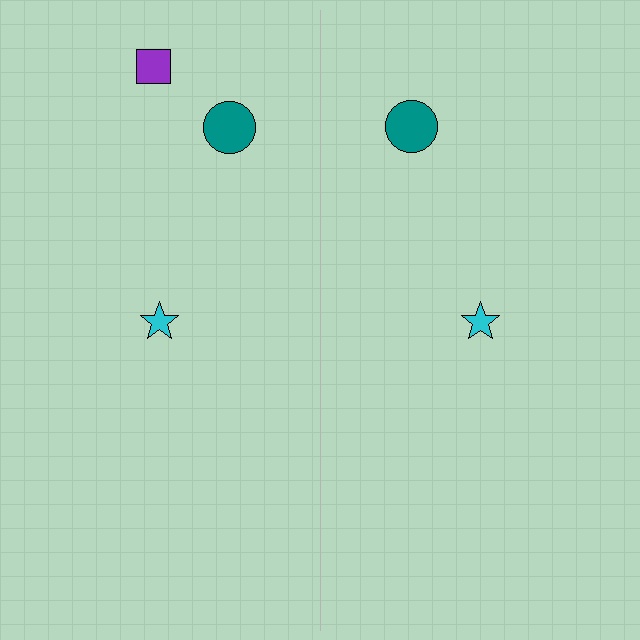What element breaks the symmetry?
A purple square is missing from the right side.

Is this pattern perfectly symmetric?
No, the pattern is not perfectly symmetric. A purple square is missing from the right side.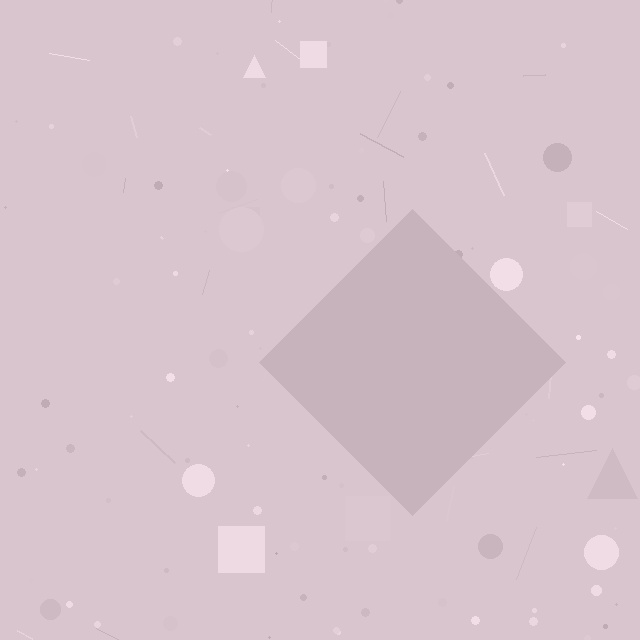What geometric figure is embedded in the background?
A diamond is embedded in the background.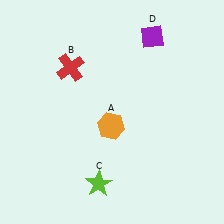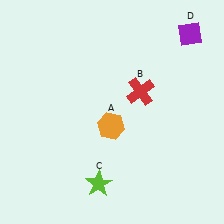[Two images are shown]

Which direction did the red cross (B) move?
The red cross (B) moved right.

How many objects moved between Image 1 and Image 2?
2 objects moved between the two images.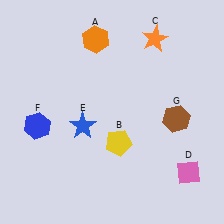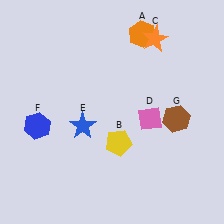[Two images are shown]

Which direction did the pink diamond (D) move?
The pink diamond (D) moved up.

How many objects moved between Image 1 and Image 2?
2 objects moved between the two images.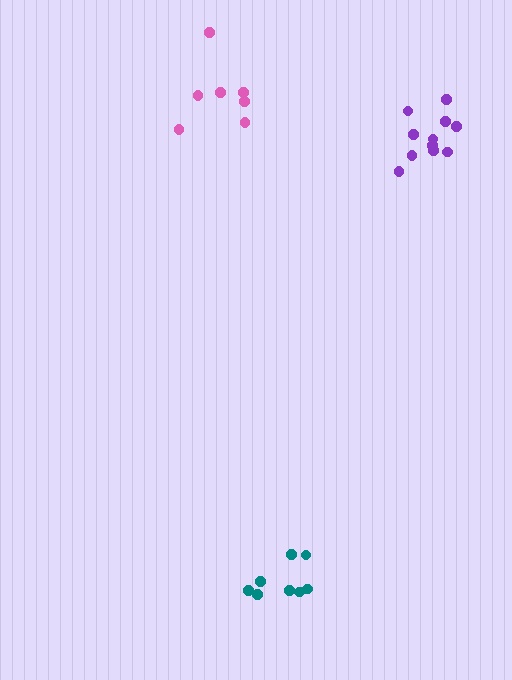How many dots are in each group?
Group 1: 7 dots, Group 2: 11 dots, Group 3: 8 dots (26 total).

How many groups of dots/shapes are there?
There are 3 groups.